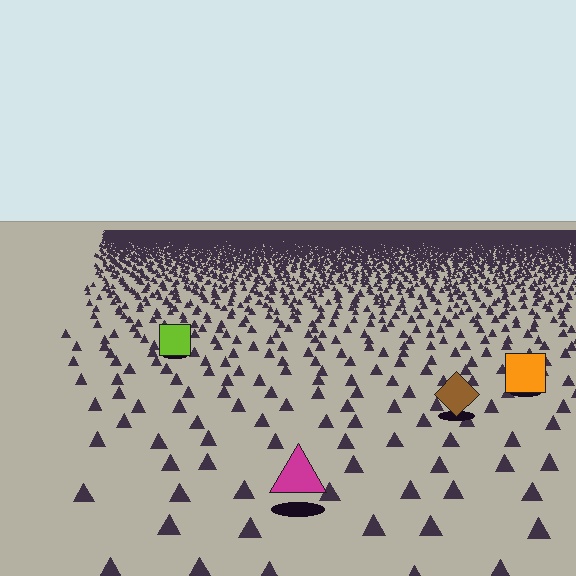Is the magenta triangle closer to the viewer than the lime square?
Yes. The magenta triangle is closer — you can tell from the texture gradient: the ground texture is coarser near it.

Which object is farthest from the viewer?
The lime square is farthest from the viewer. It appears smaller and the ground texture around it is denser.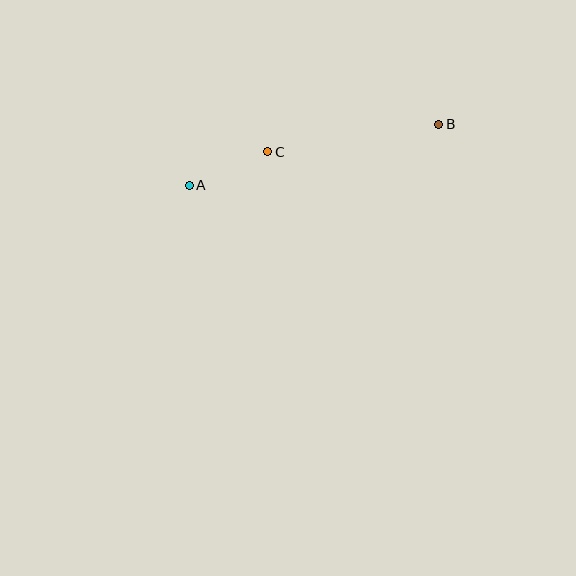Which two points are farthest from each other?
Points A and B are farthest from each other.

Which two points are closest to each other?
Points A and C are closest to each other.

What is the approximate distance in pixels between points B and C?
The distance between B and C is approximately 173 pixels.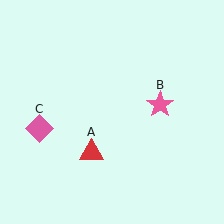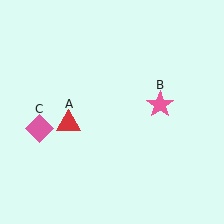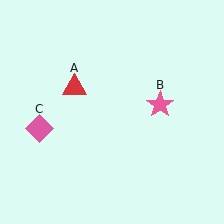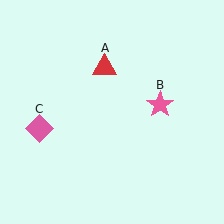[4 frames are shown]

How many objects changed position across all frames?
1 object changed position: red triangle (object A).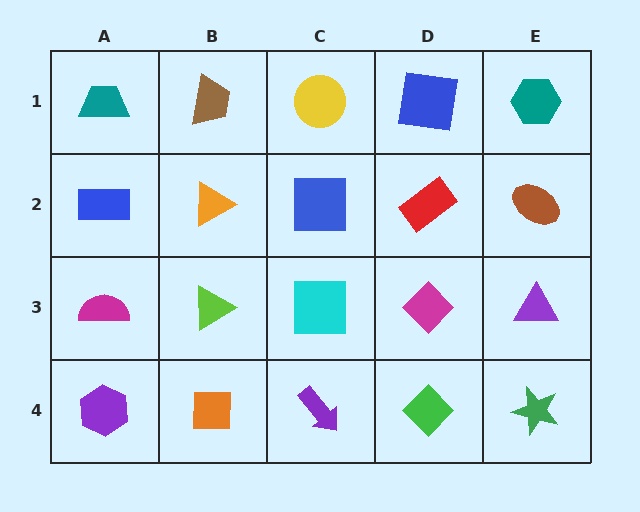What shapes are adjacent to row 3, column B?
An orange triangle (row 2, column B), an orange square (row 4, column B), a magenta semicircle (row 3, column A), a cyan square (row 3, column C).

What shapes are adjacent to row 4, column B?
A lime triangle (row 3, column B), a purple hexagon (row 4, column A), a purple arrow (row 4, column C).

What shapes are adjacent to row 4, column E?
A purple triangle (row 3, column E), a green diamond (row 4, column D).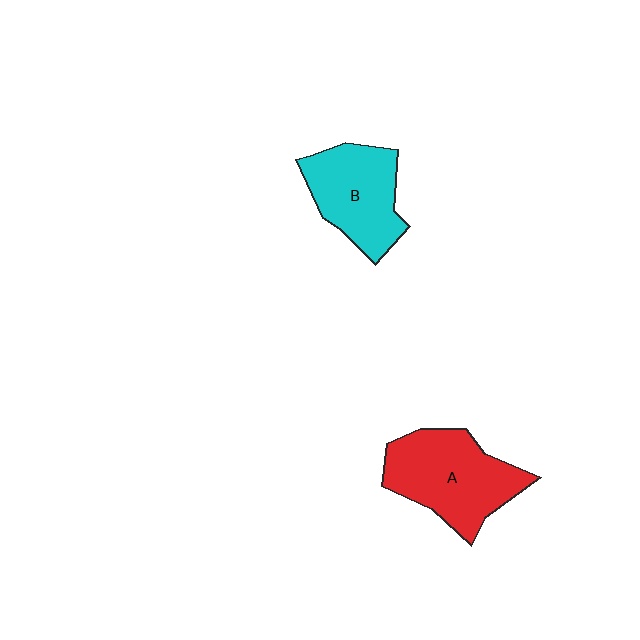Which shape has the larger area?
Shape A (red).